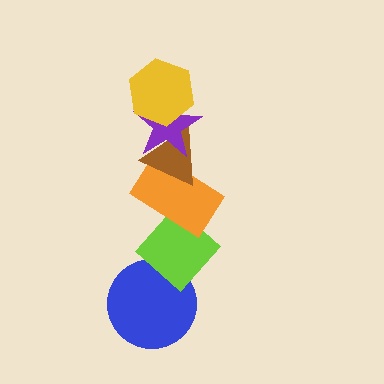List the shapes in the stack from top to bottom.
From top to bottom: the yellow hexagon, the purple star, the brown triangle, the orange rectangle, the lime diamond, the blue circle.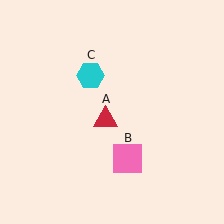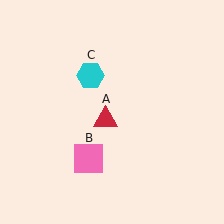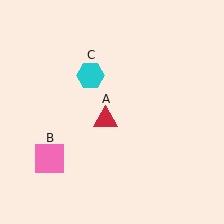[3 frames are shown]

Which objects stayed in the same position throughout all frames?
Red triangle (object A) and cyan hexagon (object C) remained stationary.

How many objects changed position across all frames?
1 object changed position: pink square (object B).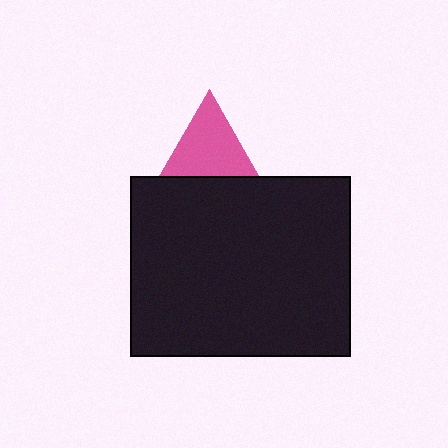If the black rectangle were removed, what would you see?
You would see the complete pink triangle.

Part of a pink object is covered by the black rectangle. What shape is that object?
It is a triangle.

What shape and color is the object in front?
The object in front is a black rectangle.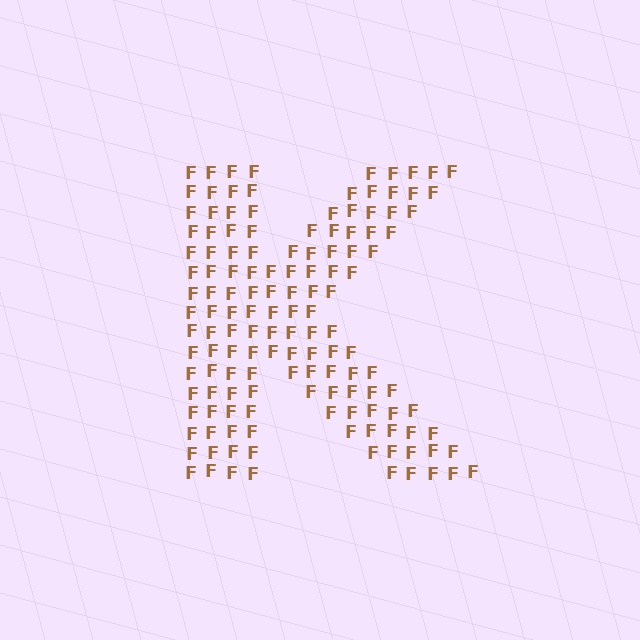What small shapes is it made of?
It is made of small letter F's.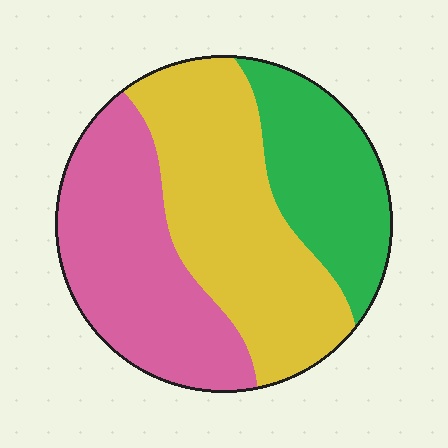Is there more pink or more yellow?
Yellow.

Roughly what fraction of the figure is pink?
Pink covers roughly 35% of the figure.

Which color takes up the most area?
Yellow, at roughly 40%.